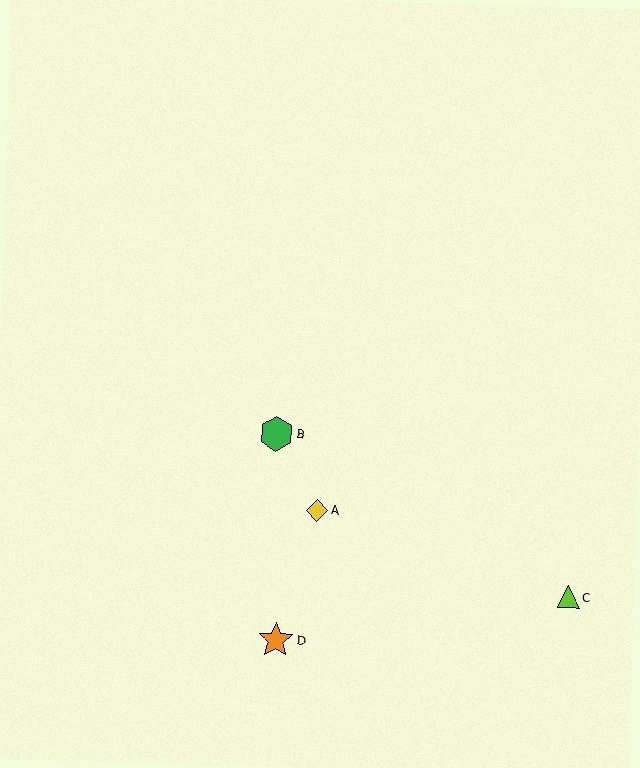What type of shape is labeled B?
Shape B is a green hexagon.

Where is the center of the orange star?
The center of the orange star is at (276, 640).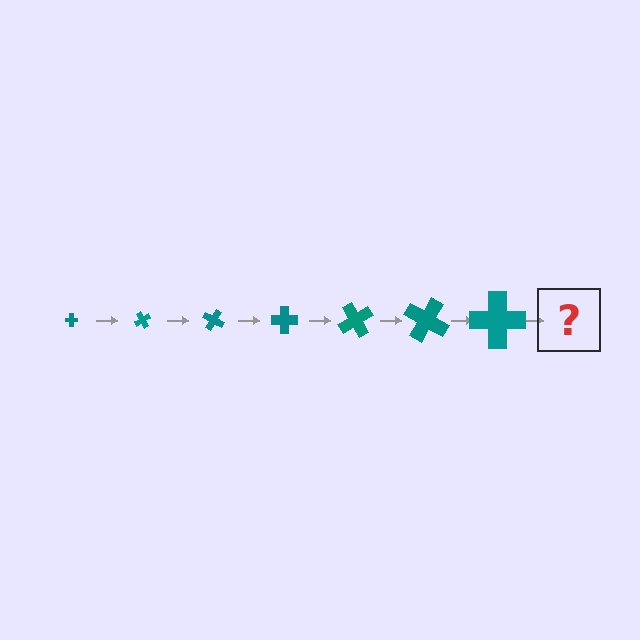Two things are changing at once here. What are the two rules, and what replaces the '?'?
The two rules are that the cross grows larger each step and it rotates 60 degrees each step. The '?' should be a cross, larger than the previous one and rotated 420 degrees from the start.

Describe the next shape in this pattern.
It should be a cross, larger than the previous one and rotated 420 degrees from the start.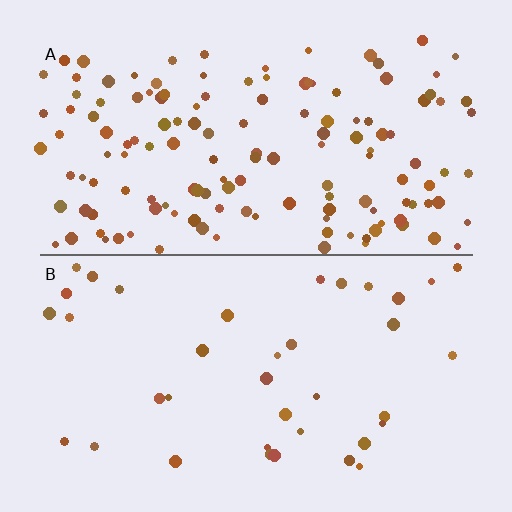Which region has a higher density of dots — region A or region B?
A (the top).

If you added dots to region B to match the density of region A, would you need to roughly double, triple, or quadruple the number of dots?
Approximately quadruple.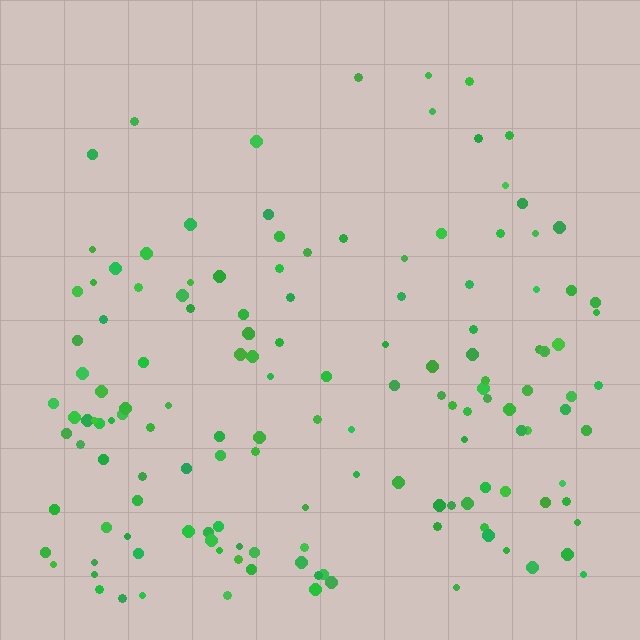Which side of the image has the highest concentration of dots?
The bottom.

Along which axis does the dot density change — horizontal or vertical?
Vertical.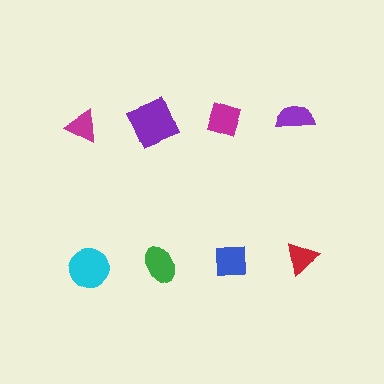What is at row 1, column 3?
A magenta diamond.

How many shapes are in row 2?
4 shapes.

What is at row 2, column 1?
A cyan circle.